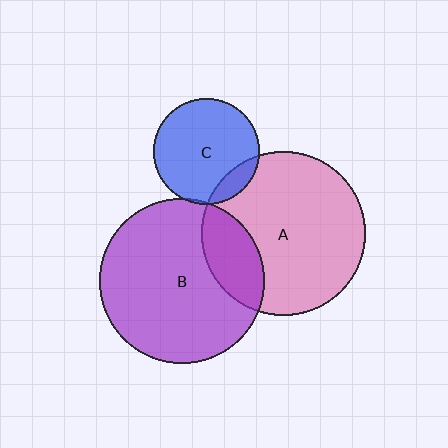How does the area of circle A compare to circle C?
Approximately 2.4 times.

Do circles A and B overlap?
Yes.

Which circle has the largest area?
Circle B (purple).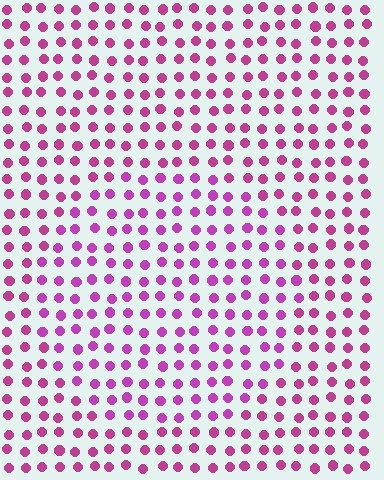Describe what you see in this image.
The image is filled with small magenta elements in a uniform arrangement. A circle-shaped region is visible where the elements are tinted to a slightly different hue, forming a subtle color boundary.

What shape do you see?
I see a circle.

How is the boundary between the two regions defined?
The boundary is defined purely by a slight shift in hue (about 19 degrees). Spacing, size, and orientation are identical on both sides.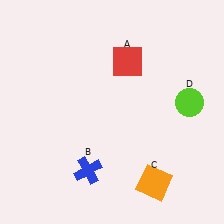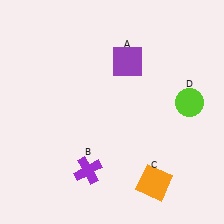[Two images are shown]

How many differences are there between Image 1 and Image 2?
There are 2 differences between the two images.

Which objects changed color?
A changed from red to purple. B changed from blue to purple.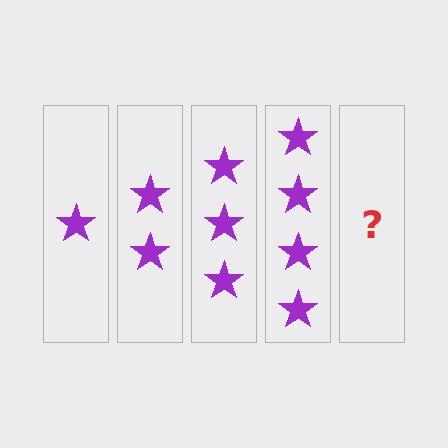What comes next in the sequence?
The next element should be 5 stars.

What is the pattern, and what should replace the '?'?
The pattern is that each step adds one more star. The '?' should be 5 stars.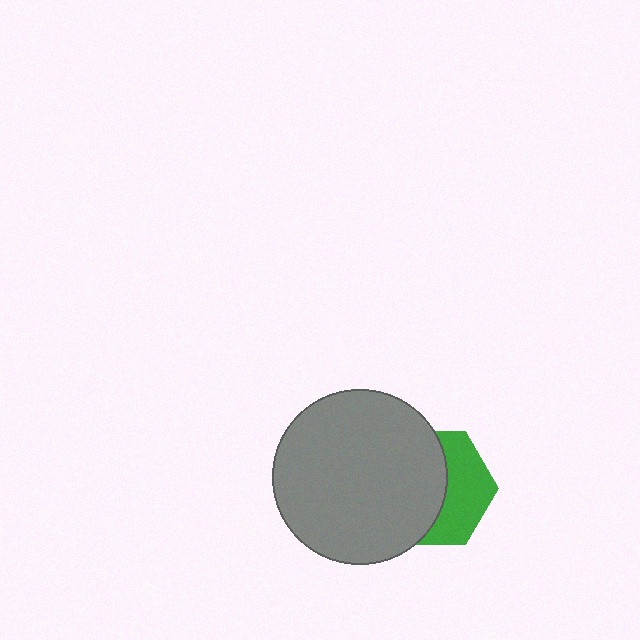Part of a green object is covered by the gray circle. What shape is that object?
It is a hexagon.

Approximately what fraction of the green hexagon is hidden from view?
Roughly 57% of the green hexagon is hidden behind the gray circle.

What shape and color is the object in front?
The object in front is a gray circle.